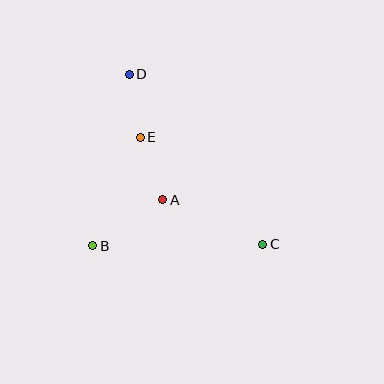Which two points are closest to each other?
Points D and E are closest to each other.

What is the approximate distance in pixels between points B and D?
The distance between B and D is approximately 175 pixels.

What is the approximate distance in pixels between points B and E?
The distance between B and E is approximately 118 pixels.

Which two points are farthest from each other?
Points C and D are farthest from each other.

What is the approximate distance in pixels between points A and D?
The distance between A and D is approximately 130 pixels.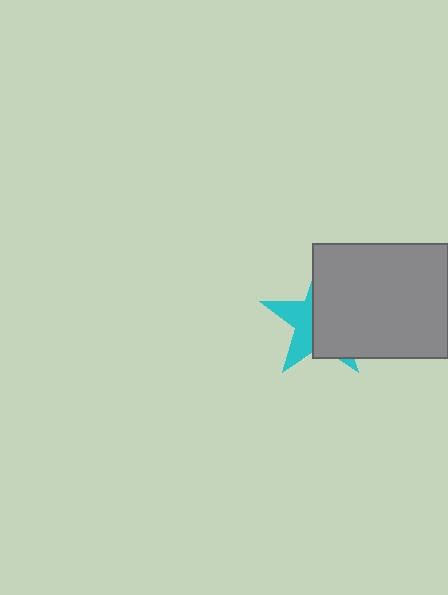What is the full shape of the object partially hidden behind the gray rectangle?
The partially hidden object is a cyan star.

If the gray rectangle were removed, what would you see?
You would see the complete cyan star.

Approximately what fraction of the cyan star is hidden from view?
Roughly 62% of the cyan star is hidden behind the gray rectangle.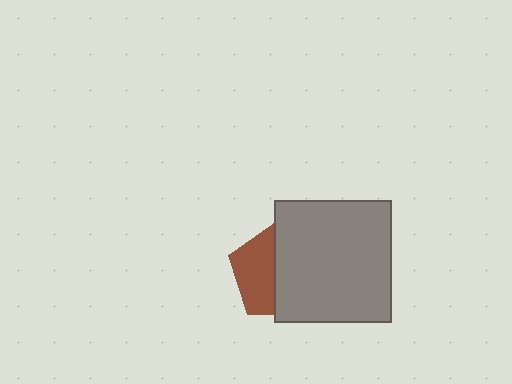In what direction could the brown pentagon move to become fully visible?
The brown pentagon could move left. That would shift it out from behind the gray rectangle entirely.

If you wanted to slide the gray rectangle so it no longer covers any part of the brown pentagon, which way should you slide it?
Slide it right — that is the most direct way to separate the two shapes.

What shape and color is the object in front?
The object in front is a gray rectangle.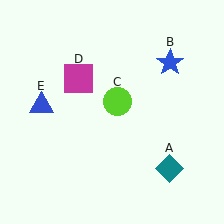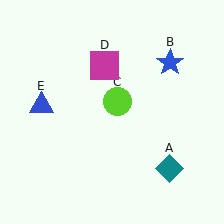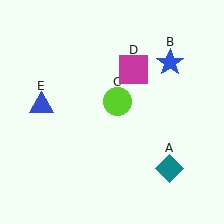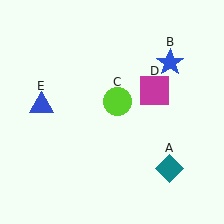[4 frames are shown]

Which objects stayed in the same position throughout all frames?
Teal diamond (object A) and blue star (object B) and lime circle (object C) and blue triangle (object E) remained stationary.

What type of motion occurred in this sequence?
The magenta square (object D) rotated clockwise around the center of the scene.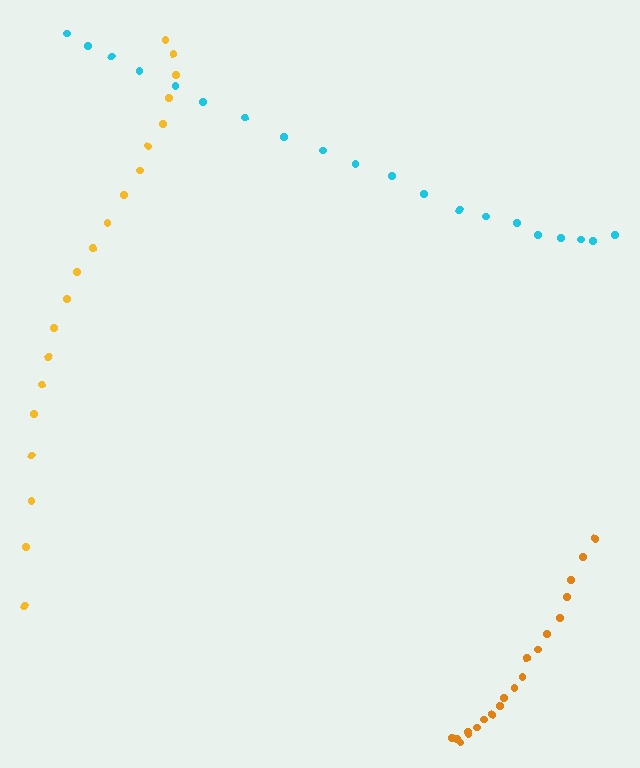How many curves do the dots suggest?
There are 3 distinct paths.